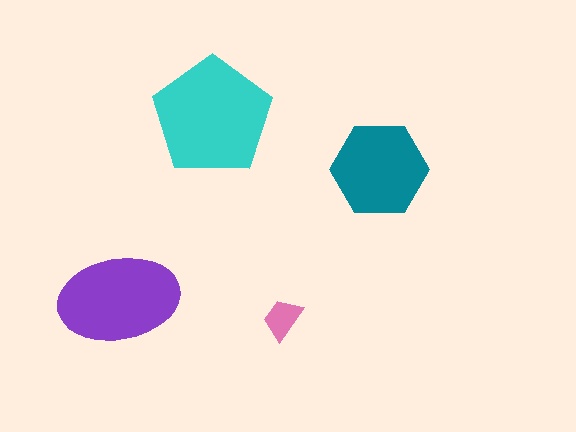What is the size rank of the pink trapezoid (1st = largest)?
4th.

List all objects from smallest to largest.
The pink trapezoid, the teal hexagon, the purple ellipse, the cyan pentagon.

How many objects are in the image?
There are 4 objects in the image.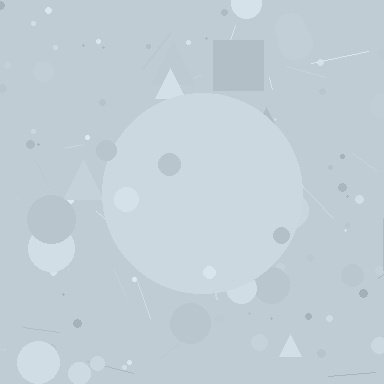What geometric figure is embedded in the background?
A circle is embedded in the background.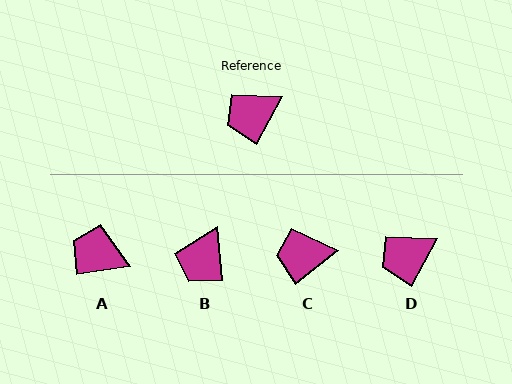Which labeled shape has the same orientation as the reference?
D.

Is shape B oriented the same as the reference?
No, it is off by about 34 degrees.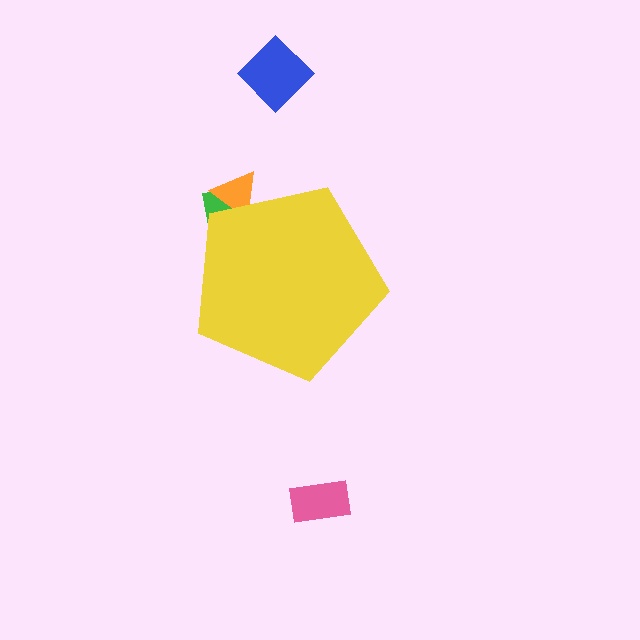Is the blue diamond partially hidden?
No, the blue diamond is fully visible.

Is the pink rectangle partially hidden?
No, the pink rectangle is fully visible.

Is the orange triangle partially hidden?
Yes, the orange triangle is partially hidden behind the yellow pentagon.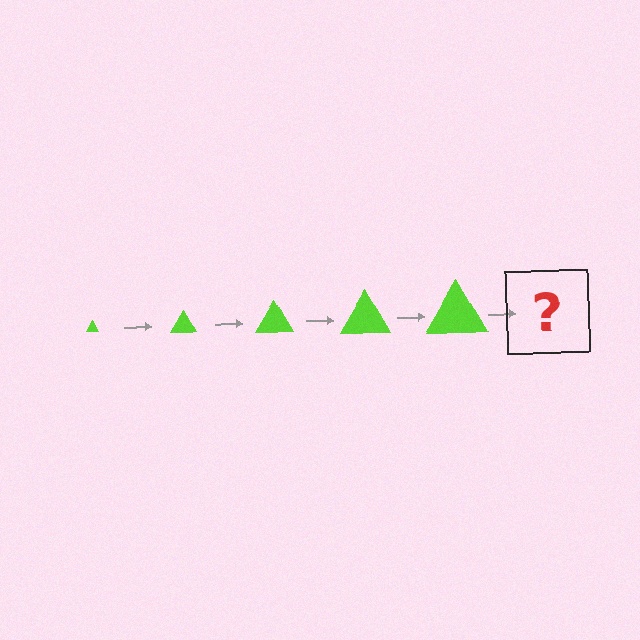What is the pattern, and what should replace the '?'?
The pattern is that the triangle gets progressively larger each step. The '?' should be a lime triangle, larger than the previous one.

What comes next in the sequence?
The next element should be a lime triangle, larger than the previous one.